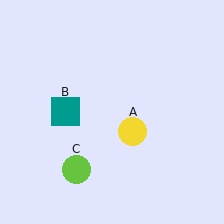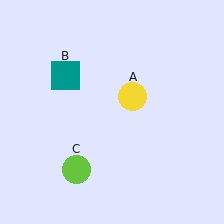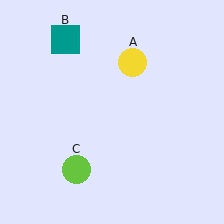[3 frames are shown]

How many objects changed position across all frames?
2 objects changed position: yellow circle (object A), teal square (object B).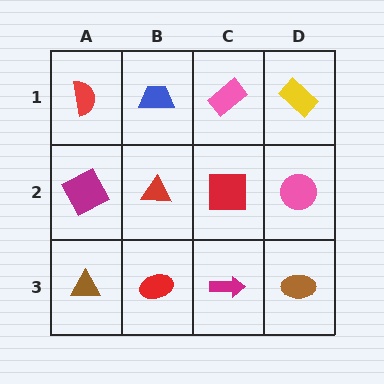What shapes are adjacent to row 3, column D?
A pink circle (row 2, column D), a magenta arrow (row 3, column C).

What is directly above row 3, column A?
A magenta square.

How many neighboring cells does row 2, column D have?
3.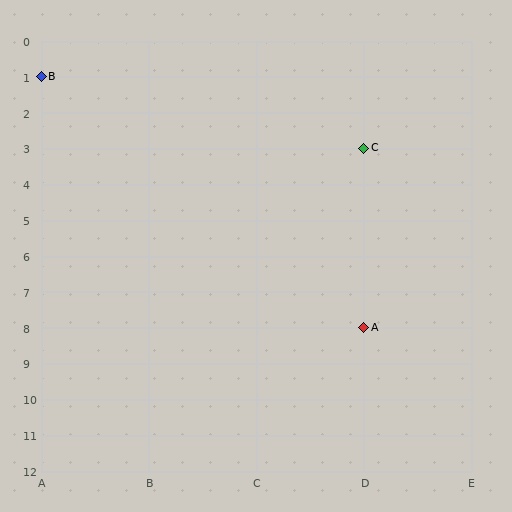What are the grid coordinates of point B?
Point B is at grid coordinates (A, 1).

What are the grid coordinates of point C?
Point C is at grid coordinates (D, 3).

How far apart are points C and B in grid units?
Points C and B are 3 columns and 2 rows apart (about 3.6 grid units diagonally).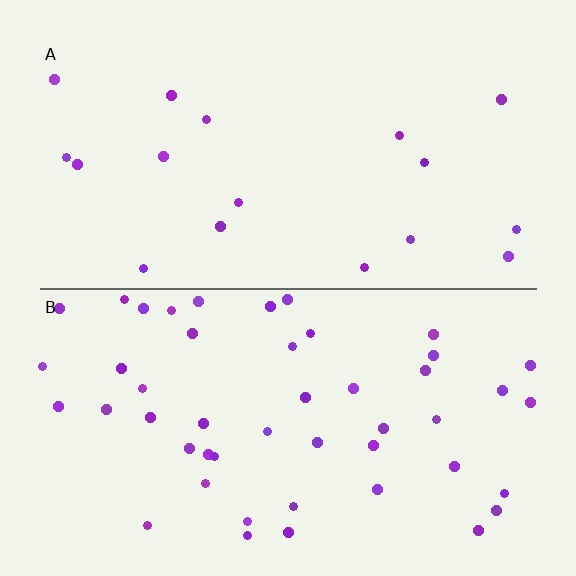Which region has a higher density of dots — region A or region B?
B (the bottom).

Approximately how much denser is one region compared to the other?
Approximately 2.8× — region B over region A.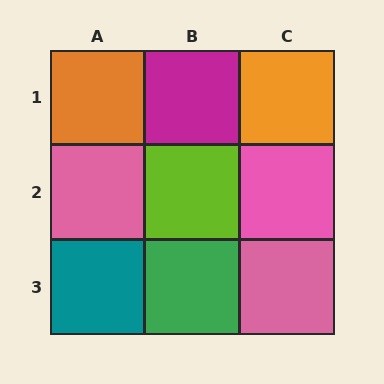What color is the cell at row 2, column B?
Lime.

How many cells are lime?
1 cell is lime.